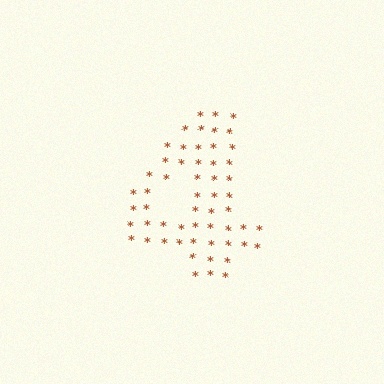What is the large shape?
The large shape is the digit 4.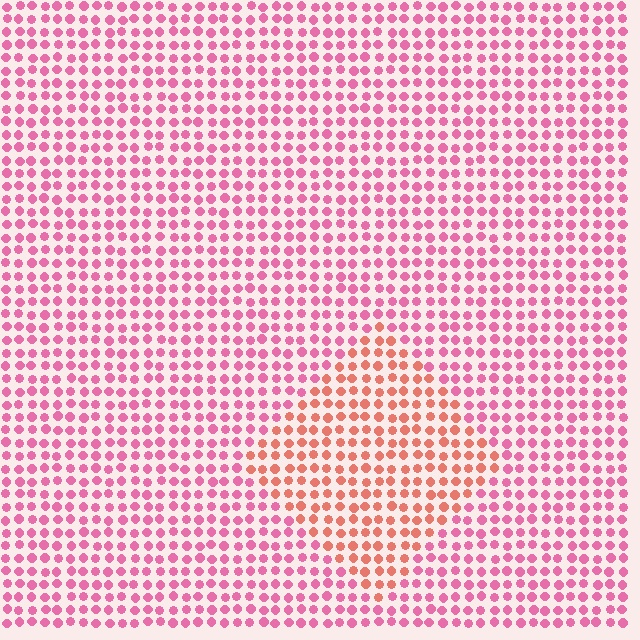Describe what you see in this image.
The image is filled with small pink elements in a uniform arrangement. A diamond-shaped region is visible where the elements are tinted to a slightly different hue, forming a subtle color boundary.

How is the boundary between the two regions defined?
The boundary is defined purely by a slight shift in hue (about 35 degrees). Spacing, size, and orientation are identical on both sides.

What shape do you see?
I see a diamond.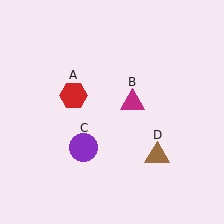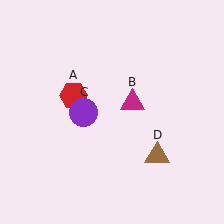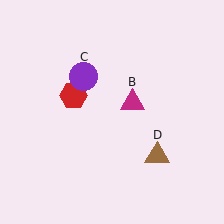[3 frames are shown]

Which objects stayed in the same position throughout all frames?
Red hexagon (object A) and magenta triangle (object B) and brown triangle (object D) remained stationary.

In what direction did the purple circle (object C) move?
The purple circle (object C) moved up.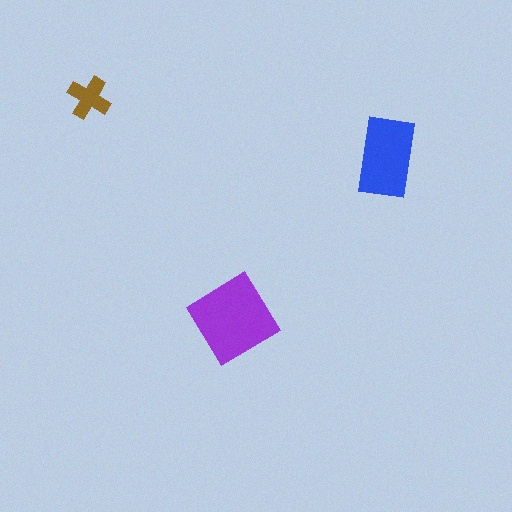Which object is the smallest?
The brown cross.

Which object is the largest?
The purple diamond.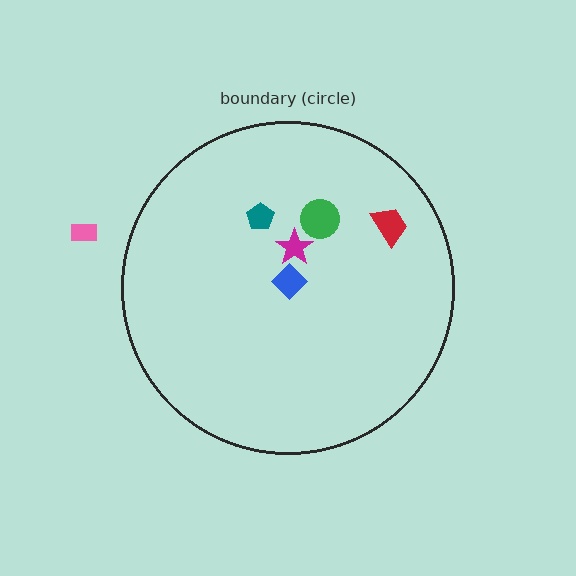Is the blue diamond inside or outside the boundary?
Inside.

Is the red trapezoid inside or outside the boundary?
Inside.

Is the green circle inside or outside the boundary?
Inside.